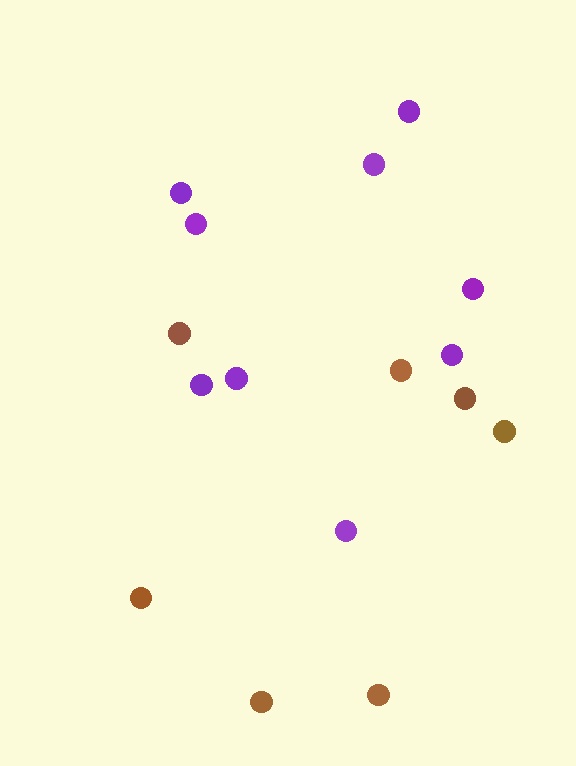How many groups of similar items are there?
There are 2 groups: one group of brown circles (7) and one group of purple circles (9).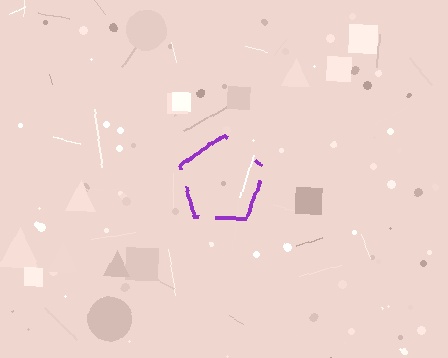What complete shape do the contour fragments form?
The contour fragments form a pentagon.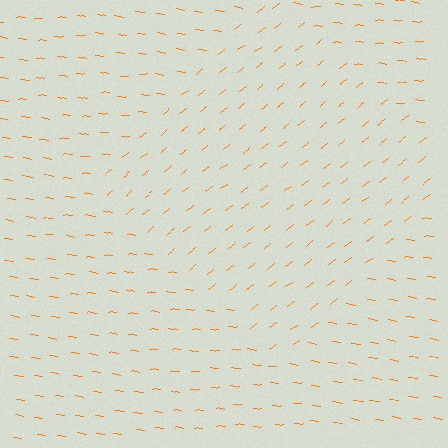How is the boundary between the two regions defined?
The boundary is defined purely by a change in line orientation (approximately 45 degrees difference). All lines are the same color and thickness.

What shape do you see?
I see a diamond.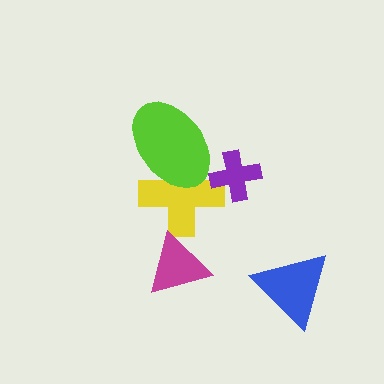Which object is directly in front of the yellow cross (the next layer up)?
The purple cross is directly in front of the yellow cross.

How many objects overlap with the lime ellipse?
1 object overlaps with the lime ellipse.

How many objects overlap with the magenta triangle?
0 objects overlap with the magenta triangle.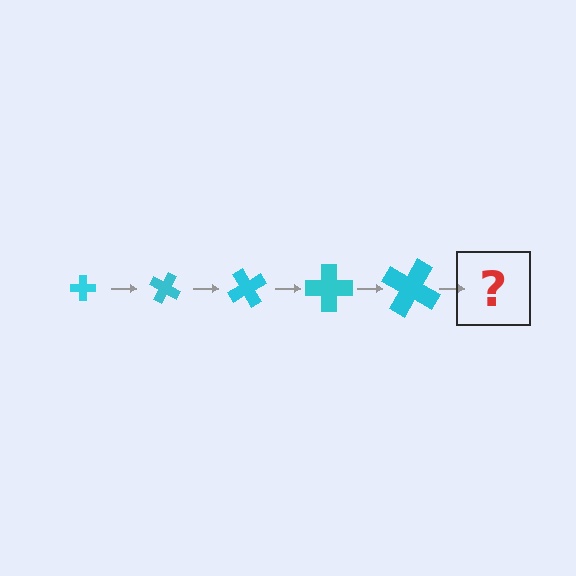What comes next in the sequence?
The next element should be a cross, larger than the previous one and rotated 150 degrees from the start.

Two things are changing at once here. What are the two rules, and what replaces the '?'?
The two rules are that the cross grows larger each step and it rotates 30 degrees each step. The '?' should be a cross, larger than the previous one and rotated 150 degrees from the start.